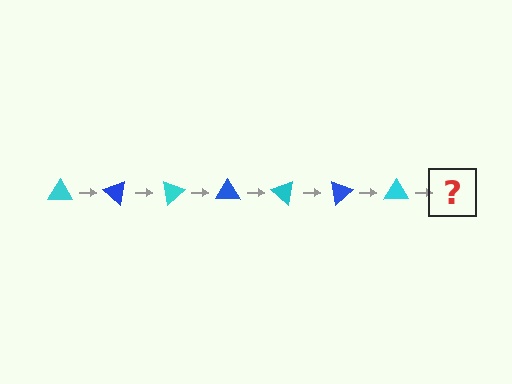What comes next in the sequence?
The next element should be a blue triangle, rotated 280 degrees from the start.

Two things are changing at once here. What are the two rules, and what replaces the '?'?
The two rules are that it rotates 40 degrees each step and the color cycles through cyan and blue. The '?' should be a blue triangle, rotated 280 degrees from the start.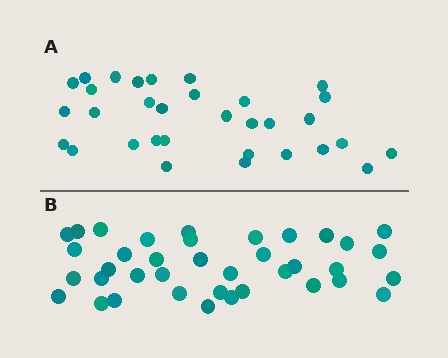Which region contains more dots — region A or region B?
Region B (the bottom region) has more dots.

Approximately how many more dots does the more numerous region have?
Region B has about 6 more dots than region A.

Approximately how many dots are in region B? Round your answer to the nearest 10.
About 40 dots. (The exact count is 38, which rounds to 40.)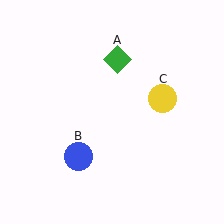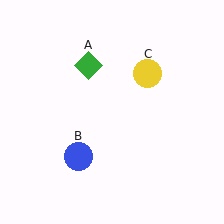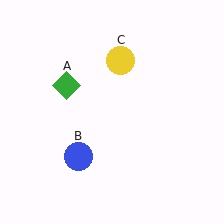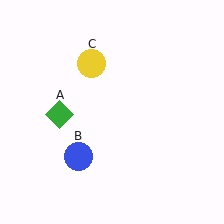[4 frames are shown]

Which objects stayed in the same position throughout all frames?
Blue circle (object B) remained stationary.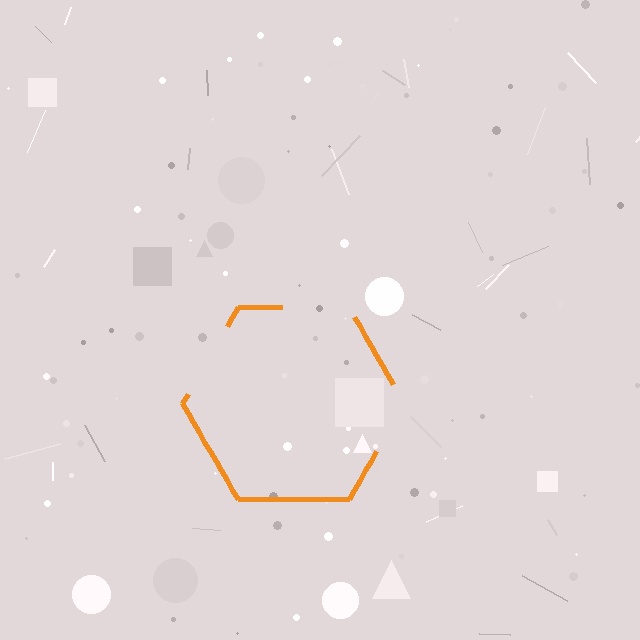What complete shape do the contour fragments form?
The contour fragments form a hexagon.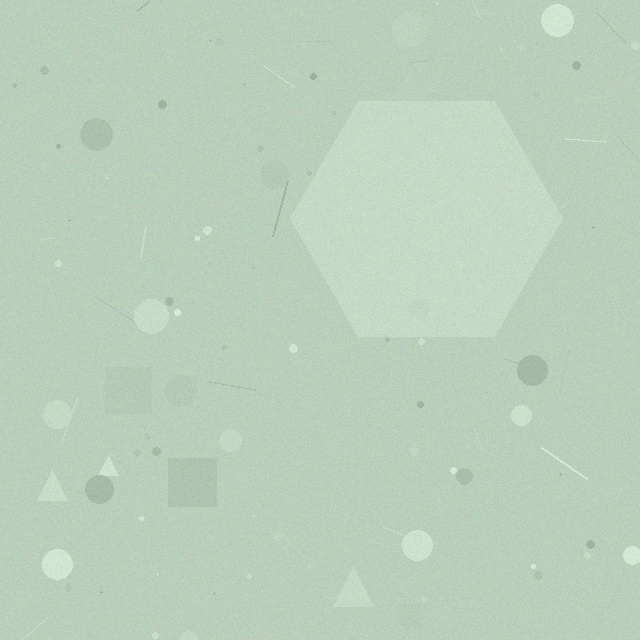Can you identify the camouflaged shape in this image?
The camouflaged shape is a hexagon.